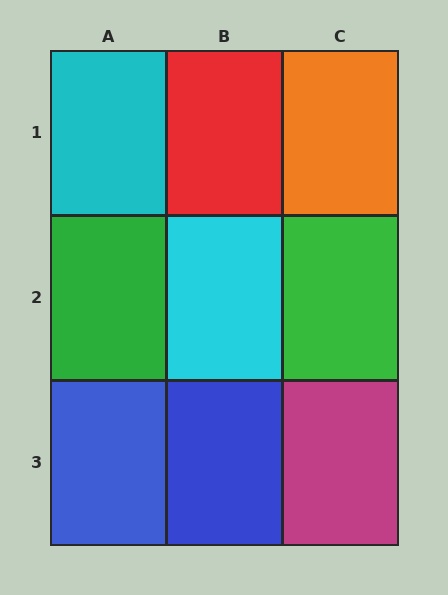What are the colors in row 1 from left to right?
Cyan, red, orange.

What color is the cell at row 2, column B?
Cyan.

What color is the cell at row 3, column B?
Blue.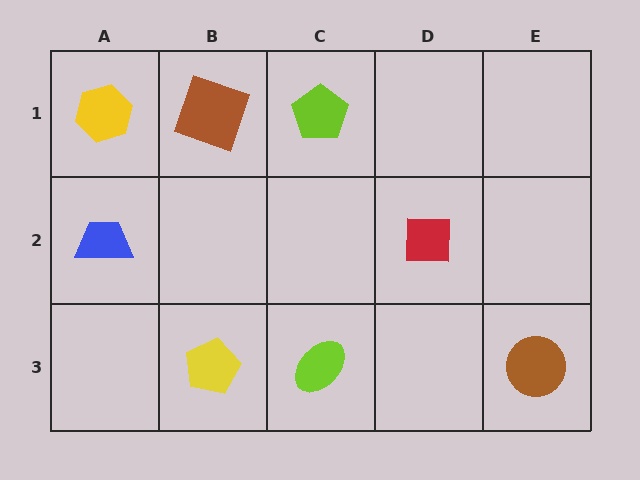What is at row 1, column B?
A brown square.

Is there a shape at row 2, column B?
No, that cell is empty.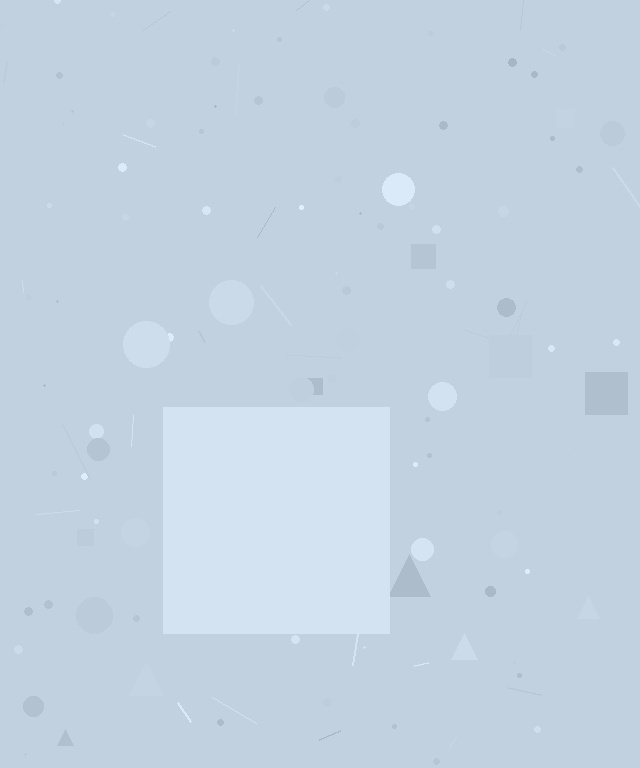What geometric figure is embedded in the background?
A square is embedded in the background.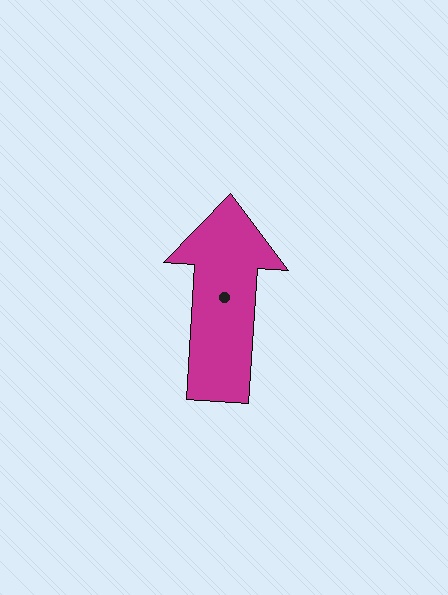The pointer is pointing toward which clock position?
Roughly 12 o'clock.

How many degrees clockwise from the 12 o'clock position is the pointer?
Approximately 4 degrees.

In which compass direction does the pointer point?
North.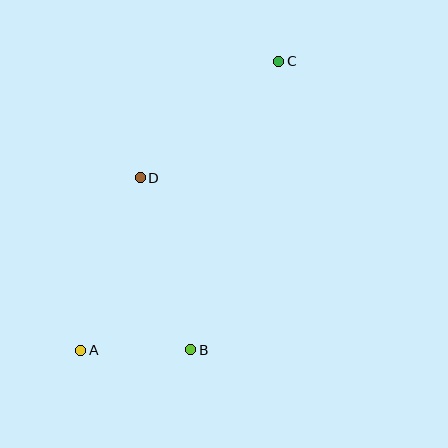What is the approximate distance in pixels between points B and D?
The distance between B and D is approximately 179 pixels.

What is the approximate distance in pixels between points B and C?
The distance between B and C is approximately 302 pixels.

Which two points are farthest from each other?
Points A and C are farthest from each other.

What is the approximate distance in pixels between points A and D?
The distance between A and D is approximately 182 pixels.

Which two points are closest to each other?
Points A and B are closest to each other.